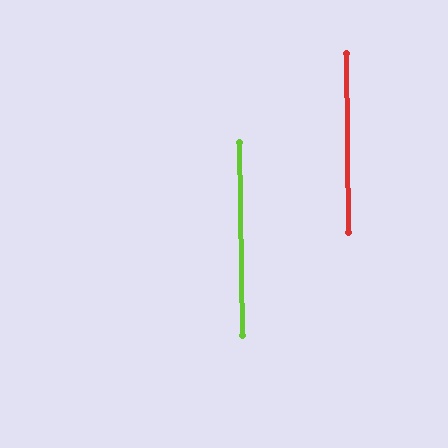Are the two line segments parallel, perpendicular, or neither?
Parallel — their directions differ by only 0.2°.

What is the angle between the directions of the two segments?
Approximately 0 degrees.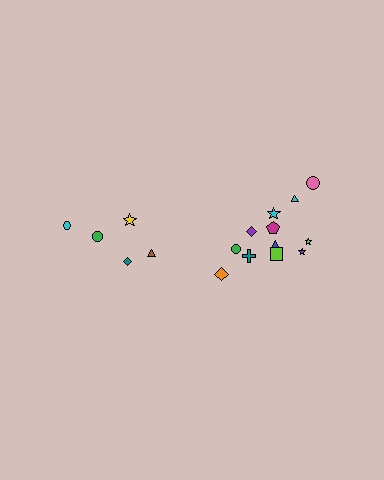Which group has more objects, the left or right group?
The right group.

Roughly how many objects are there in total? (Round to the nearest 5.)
Roughly 15 objects in total.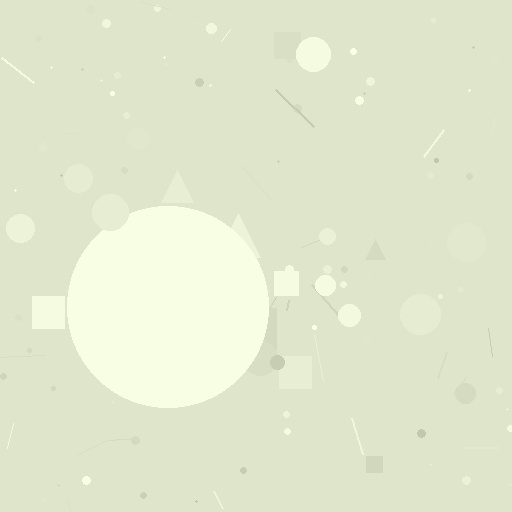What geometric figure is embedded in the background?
A circle is embedded in the background.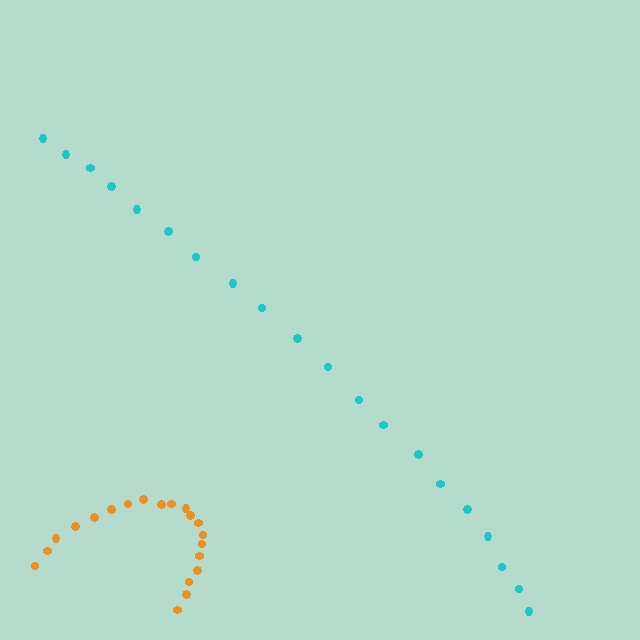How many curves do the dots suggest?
There are 2 distinct paths.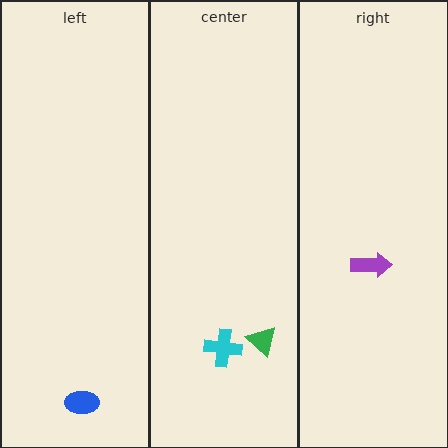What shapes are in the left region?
The blue ellipse.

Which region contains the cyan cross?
The center region.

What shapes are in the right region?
The purple arrow.